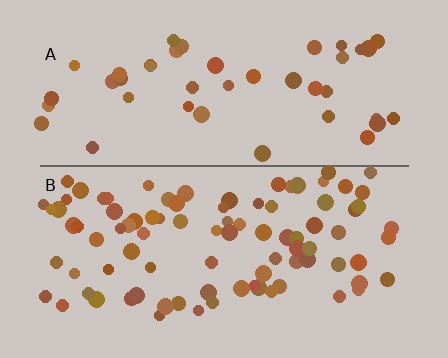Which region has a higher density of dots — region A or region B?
B (the bottom).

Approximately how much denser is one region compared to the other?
Approximately 2.0× — region B over region A.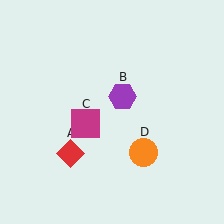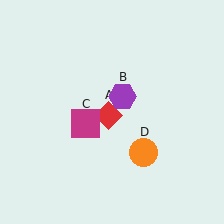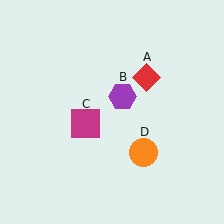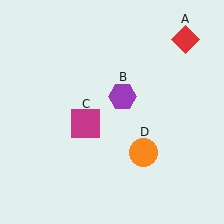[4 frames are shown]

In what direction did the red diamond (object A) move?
The red diamond (object A) moved up and to the right.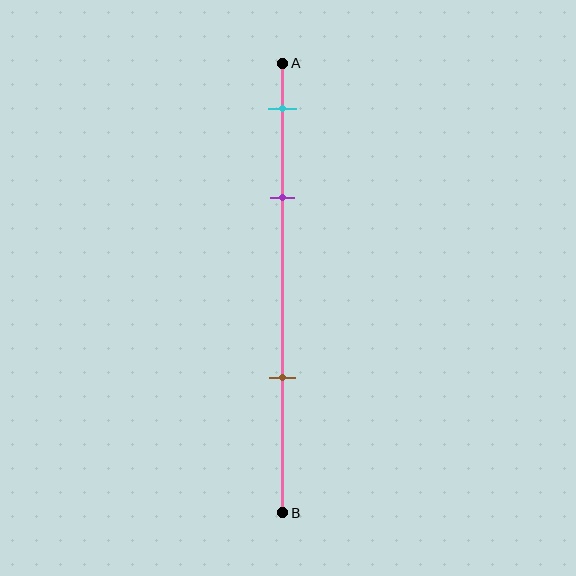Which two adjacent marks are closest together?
The cyan and purple marks are the closest adjacent pair.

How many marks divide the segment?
There are 3 marks dividing the segment.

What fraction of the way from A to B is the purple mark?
The purple mark is approximately 30% (0.3) of the way from A to B.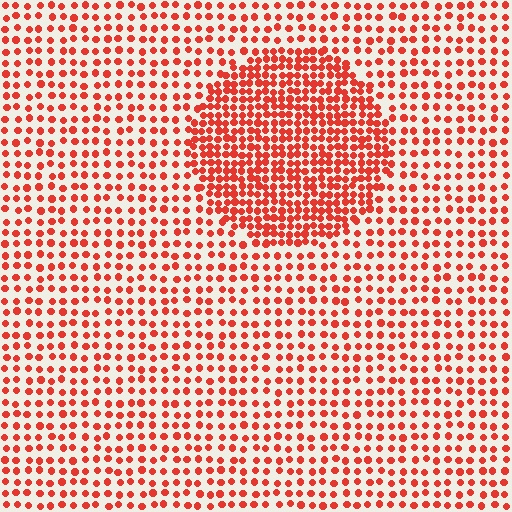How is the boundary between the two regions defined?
The boundary is defined by a change in element density (approximately 2.0x ratio). All elements are the same color, size, and shape.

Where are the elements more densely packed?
The elements are more densely packed inside the circle boundary.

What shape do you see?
I see a circle.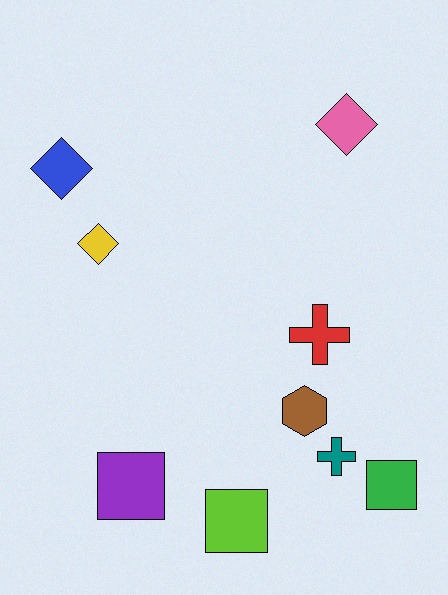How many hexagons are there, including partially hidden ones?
There is 1 hexagon.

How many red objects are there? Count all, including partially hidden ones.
There is 1 red object.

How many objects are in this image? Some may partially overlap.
There are 9 objects.